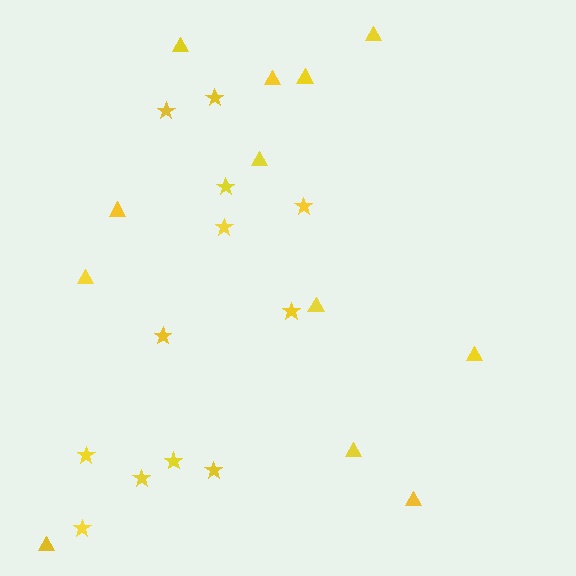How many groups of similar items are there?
There are 2 groups: one group of stars (12) and one group of triangles (12).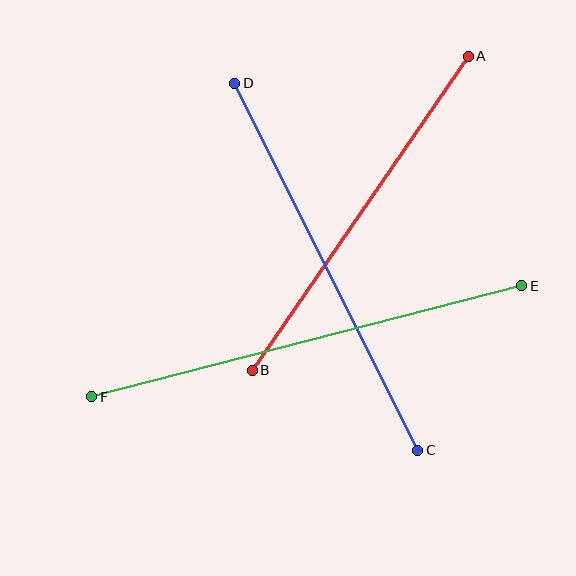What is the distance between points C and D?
The distance is approximately 410 pixels.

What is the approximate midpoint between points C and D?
The midpoint is at approximately (326, 267) pixels.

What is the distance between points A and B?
The distance is approximately 381 pixels.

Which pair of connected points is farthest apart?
Points E and F are farthest apart.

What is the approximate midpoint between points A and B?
The midpoint is at approximately (360, 213) pixels.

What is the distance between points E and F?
The distance is approximately 444 pixels.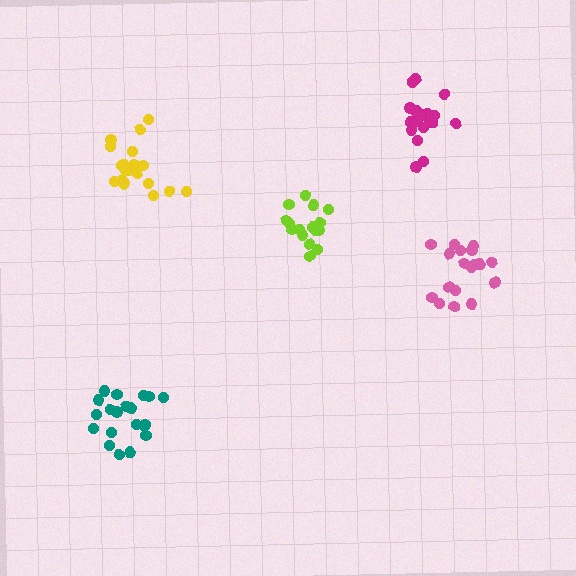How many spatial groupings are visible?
There are 5 spatial groupings.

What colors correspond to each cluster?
The clusters are colored: teal, magenta, lime, yellow, pink.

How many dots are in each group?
Group 1: 21 dots, Group 2: 21 dots, Group 3: 16 dots, Group 4: 19 dots, Group 5: 18 dots (95 total).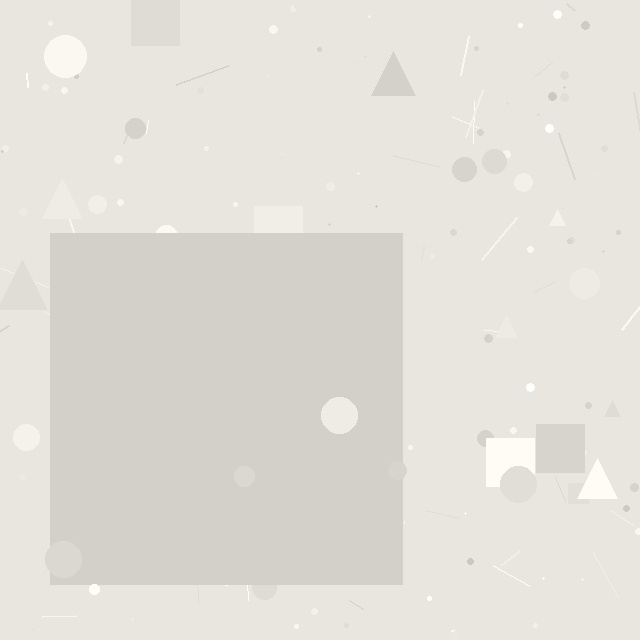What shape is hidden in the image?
A square is hidden in the image.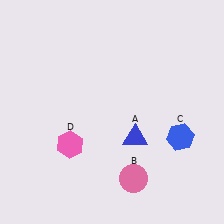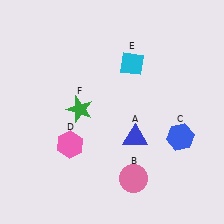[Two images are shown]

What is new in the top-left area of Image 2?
A green star (F) was added in the top-left area of Image 2.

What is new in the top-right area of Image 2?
A cyan diamond (E) was added in the top-right area of Image 2.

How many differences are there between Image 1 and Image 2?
There are 2 differences between the two images.